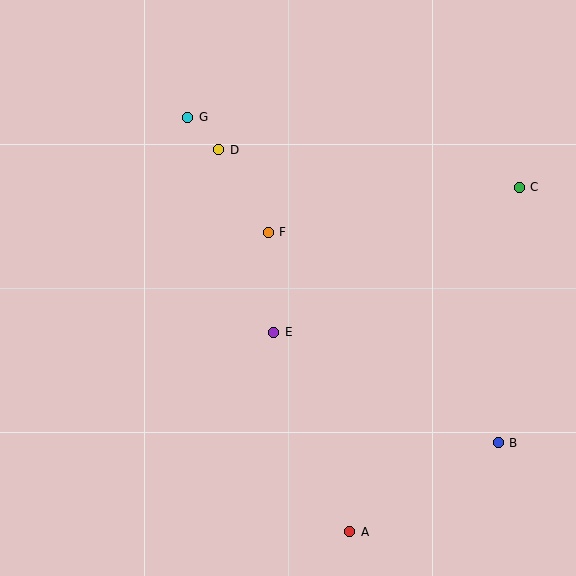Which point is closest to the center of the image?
Point E at (273, 332) is closest to the center.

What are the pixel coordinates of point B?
Point B is at (498, 443).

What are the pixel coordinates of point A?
Point A is at (350, 532).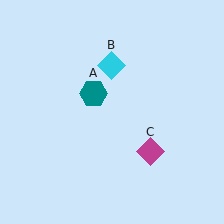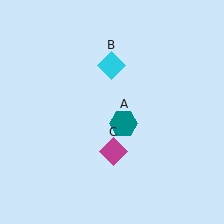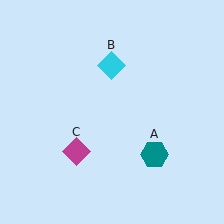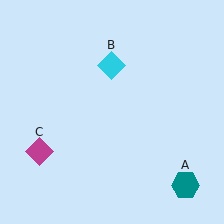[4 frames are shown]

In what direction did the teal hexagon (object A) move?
The teal hexagon (object A) moved down and to the right.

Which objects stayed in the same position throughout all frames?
Cyan diamond (object B) remained stationary.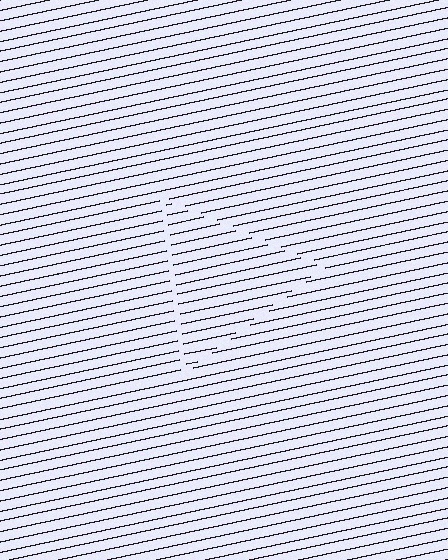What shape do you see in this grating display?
An illusory triangle. The interior of the shape contains the same grating, shifted by half a period — the contour is defined by the phase discontinuity where line-ends from the inner and outer gratings abut.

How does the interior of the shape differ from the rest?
The interior of the shape contains the same grating, shifted by half a period — the contour is defined by the phase discontinuity where line-ends from the inner and outer gratings abut.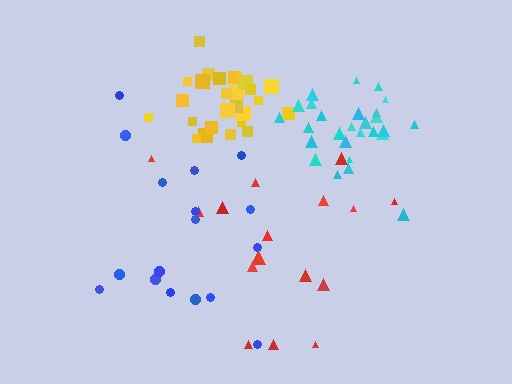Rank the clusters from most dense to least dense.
yellow, cyan, red, blue.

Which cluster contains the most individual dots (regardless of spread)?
Cyan (27).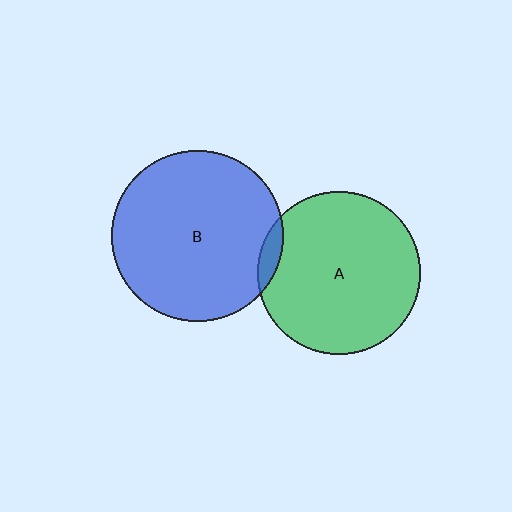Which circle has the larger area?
Circle B (blue).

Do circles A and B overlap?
Yes.